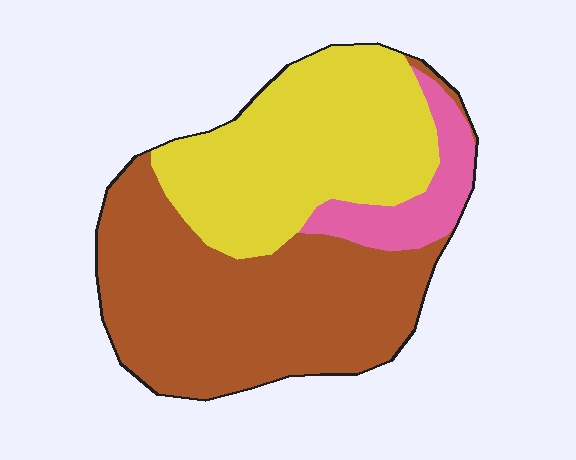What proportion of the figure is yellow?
Yellow covers around 40% of the figure.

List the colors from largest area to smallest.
From largest to smallest: brown, yellow, pink.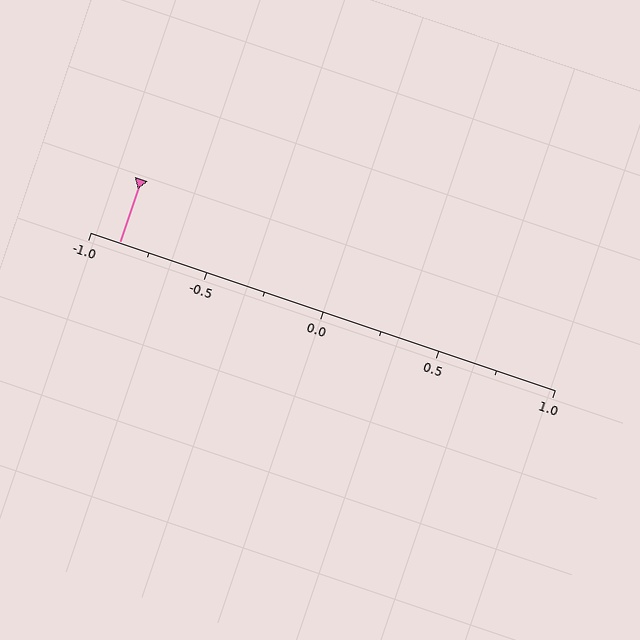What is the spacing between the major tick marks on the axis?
The major ticks are spaced 0.5 apart.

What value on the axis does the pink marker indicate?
The marker indicates approximately -0.88.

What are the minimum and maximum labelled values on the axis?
The axis runs from -1.0 to 1.0.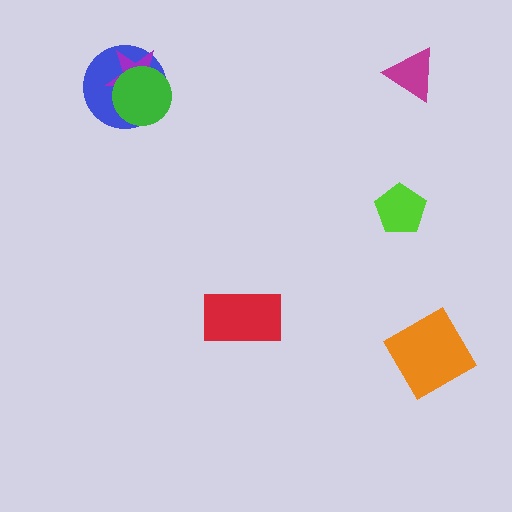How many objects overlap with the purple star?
2 objects overlap with the purple star.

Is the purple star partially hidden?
Yes, it is partially covered by another shape.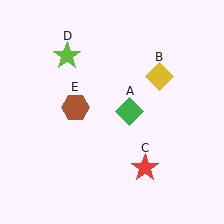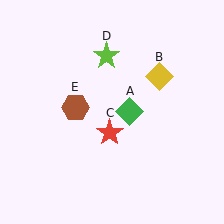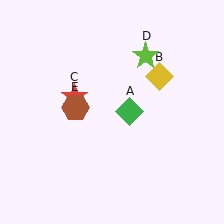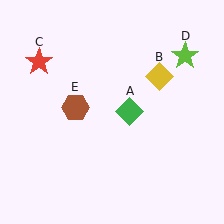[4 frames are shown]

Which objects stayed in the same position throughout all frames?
Green diamond (object A) and yellow diamond (object B) and brown hexagon (object E) remained stationary.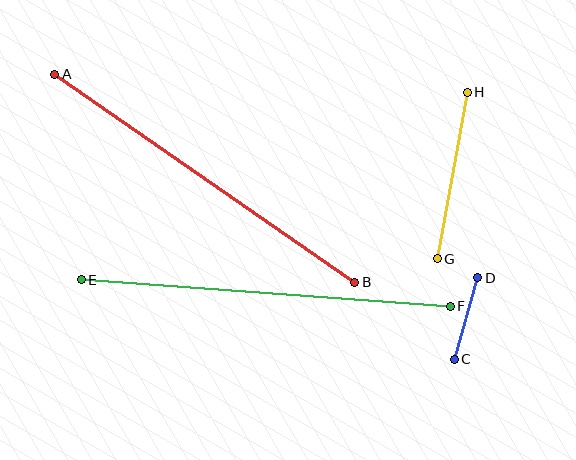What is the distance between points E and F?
The distance is approximately 370 pixels.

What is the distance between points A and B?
The distance is approximately 365 pixels.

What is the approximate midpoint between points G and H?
The midpoint is at approximately (452, 175) pixels.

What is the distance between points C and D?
The distance is approximately 85 pixels.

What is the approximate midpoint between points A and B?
The midpoint is at approximately (205, 178) pixels.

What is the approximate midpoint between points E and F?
The midpoint is at approximately (266, 293) pixels.